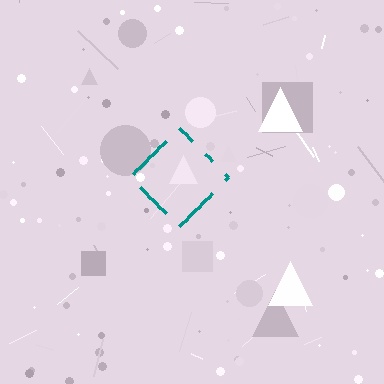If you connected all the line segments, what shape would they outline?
They would outline a diamond.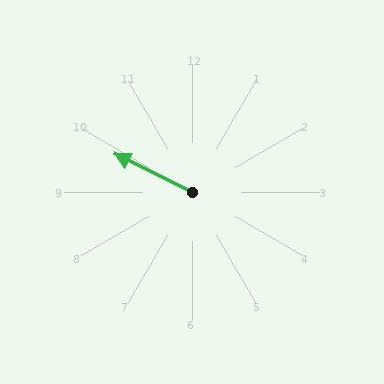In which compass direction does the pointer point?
Northwest.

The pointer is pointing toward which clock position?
Roughly 10 o'clock.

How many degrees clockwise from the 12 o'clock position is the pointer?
Approximately 296 degrees.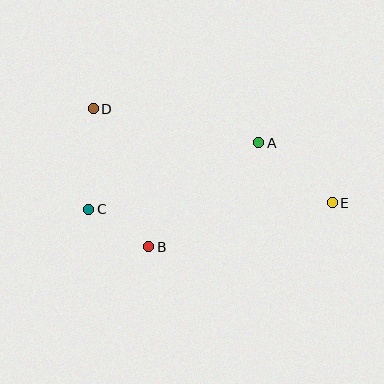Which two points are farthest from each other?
Points D and E are farthest from each other.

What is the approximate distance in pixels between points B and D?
The distance between B and D is approximately 148 pixels.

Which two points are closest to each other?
Points B and C are closest to each other.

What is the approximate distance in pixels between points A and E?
The distance between A and E is approximately 95 pixels.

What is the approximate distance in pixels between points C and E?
The distance between C and E is approximately 243 pixels.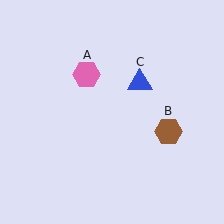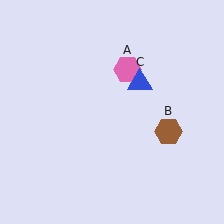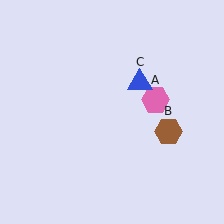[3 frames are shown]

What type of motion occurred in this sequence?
The pink hexagon (object A) rotated clockwise around the center of the scene.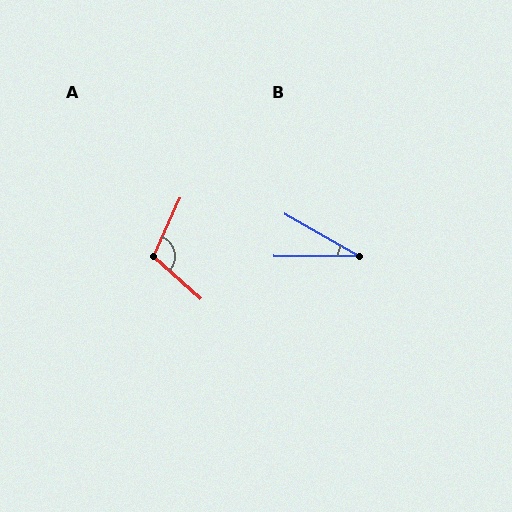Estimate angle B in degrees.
Approximately 29 degrees.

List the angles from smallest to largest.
B (29°), A (107°).